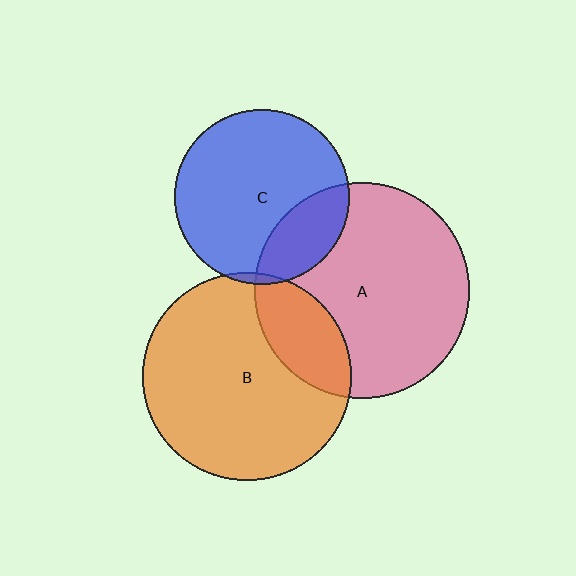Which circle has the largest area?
Circle A (pink).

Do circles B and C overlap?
Yes.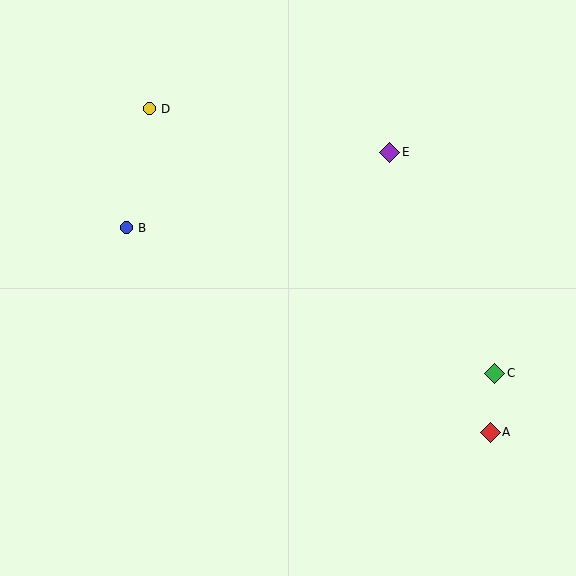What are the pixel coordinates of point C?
Point C is at (495, 373).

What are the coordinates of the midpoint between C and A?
The midpoint between C and A is at (492, 403).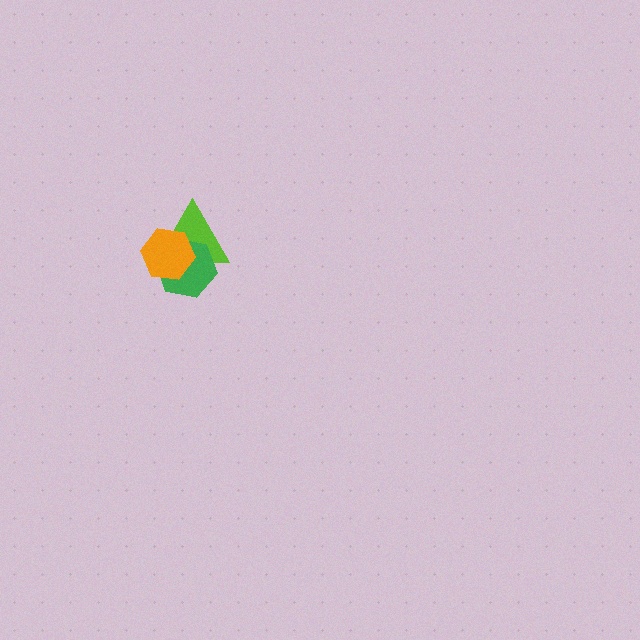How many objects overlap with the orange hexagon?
2 objects overlap with the orange hexagon.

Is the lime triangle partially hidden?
Yes, it is partially covered by another shape.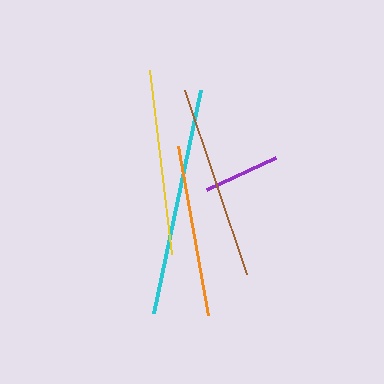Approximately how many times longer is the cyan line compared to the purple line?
The cyan line is approximately 3.0 times the length of the purple line.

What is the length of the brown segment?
The brown segment is approximately 195 pixels long.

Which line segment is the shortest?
The purple line is the shortest at approximately 76 pixels.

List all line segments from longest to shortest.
From longest to shortest: cyan, brown, yellow, orange, purple.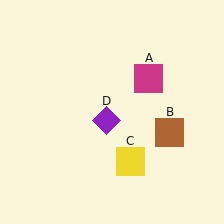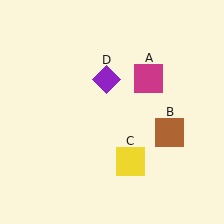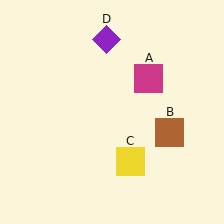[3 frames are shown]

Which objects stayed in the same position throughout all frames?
Magenta square (object A) and brown square (object B) and yellow square (object C) remained stationary.